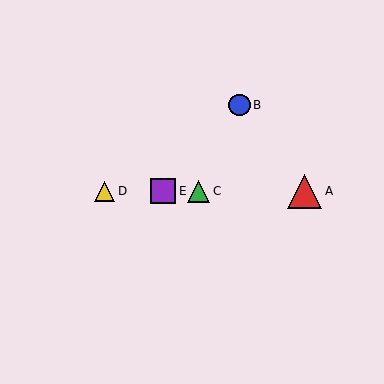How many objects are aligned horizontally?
4 objects (A, C, D, E) are aligned horizontally.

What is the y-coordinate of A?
Object A is at y≈191.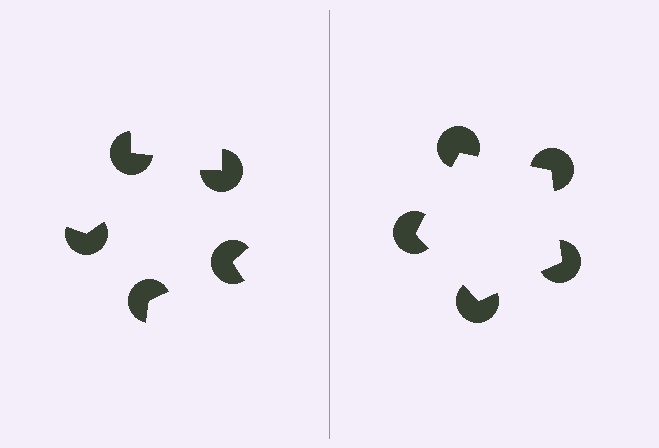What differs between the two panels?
The pac-man discs are positioned identically on both sides; only the wedge orientations differ. On the right they align to a pentagon; on the left they are misaligned.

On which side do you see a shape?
An illusory pentagon appears on the right side. On the left side the wedge cuts are rotated, so no coherent shape forms.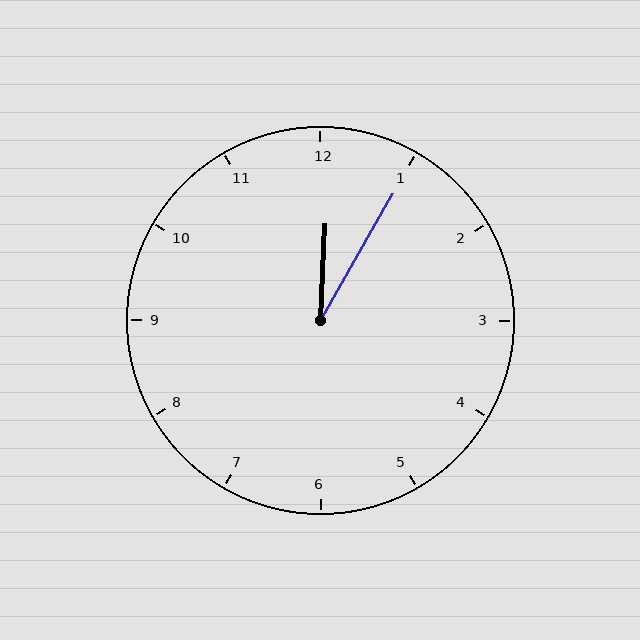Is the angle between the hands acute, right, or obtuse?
It is acute.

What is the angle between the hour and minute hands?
Approximately 28 degrees.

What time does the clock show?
12:05.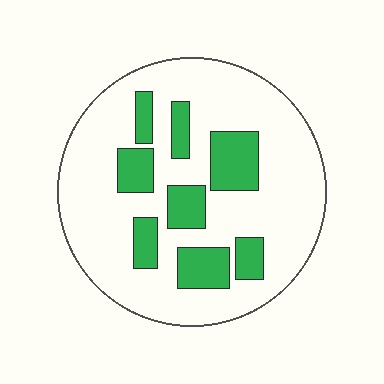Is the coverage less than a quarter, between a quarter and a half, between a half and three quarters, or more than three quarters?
Less than a quarter.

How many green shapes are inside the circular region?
8.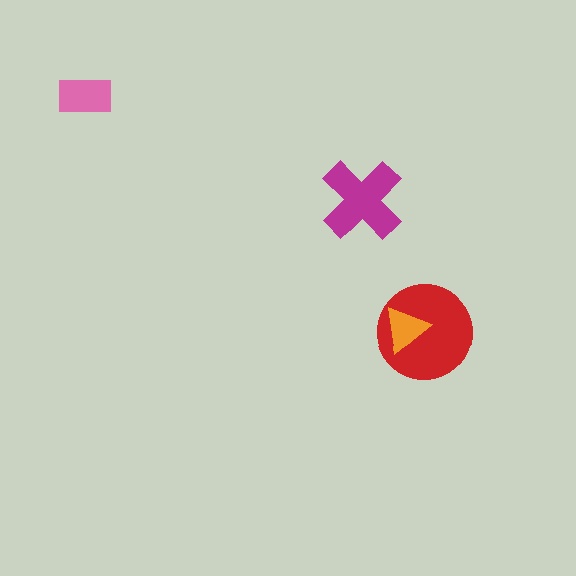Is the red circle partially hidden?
Yes, it is partially covered by another shape.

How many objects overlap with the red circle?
1 object overlaps with the red circle.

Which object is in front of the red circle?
The orange triangle is in front of the red circle.